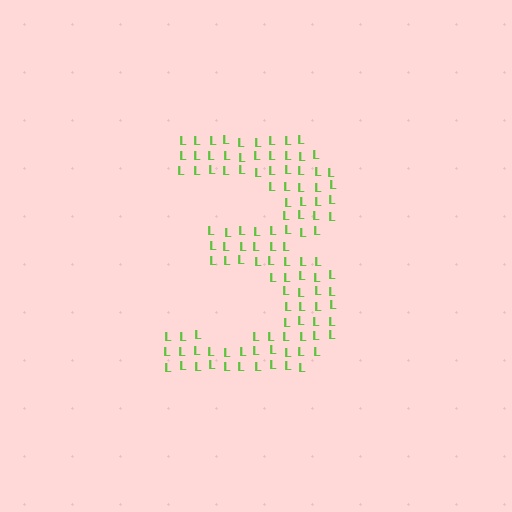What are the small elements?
The small elements are letter L's.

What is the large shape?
The large shape is the digit 3.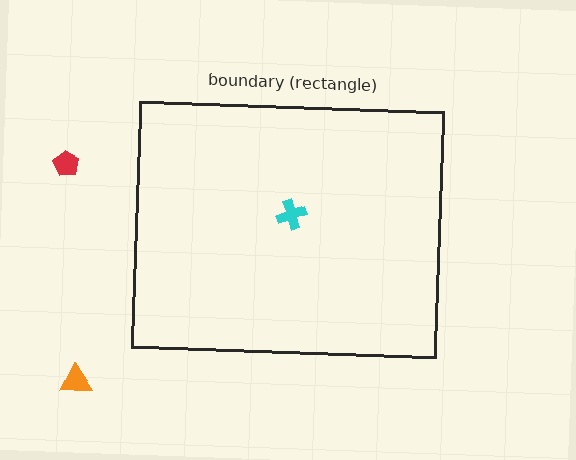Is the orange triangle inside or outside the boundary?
Outside.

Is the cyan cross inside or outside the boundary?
Inside.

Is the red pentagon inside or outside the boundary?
Outside.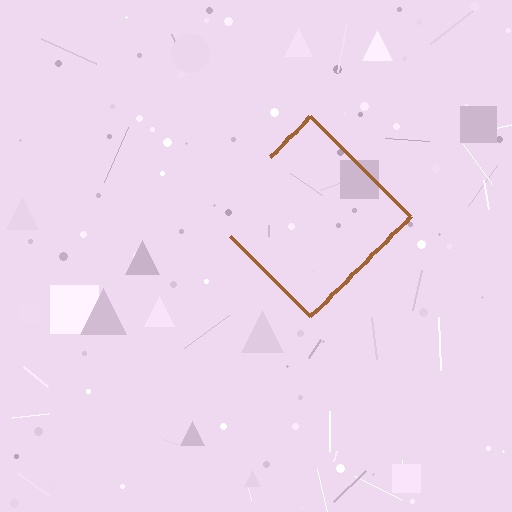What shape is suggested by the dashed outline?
The dashed outline suggests a diamond.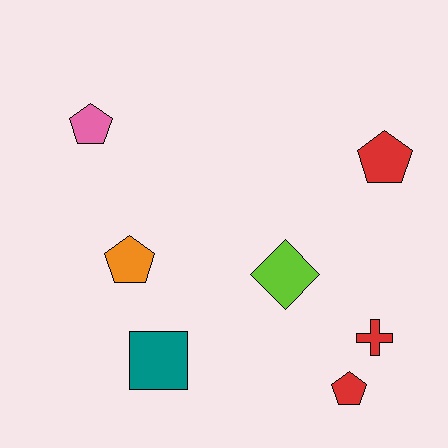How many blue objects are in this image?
There are no blue objects.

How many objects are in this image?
There are 7 objects.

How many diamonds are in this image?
There is 1 diamond.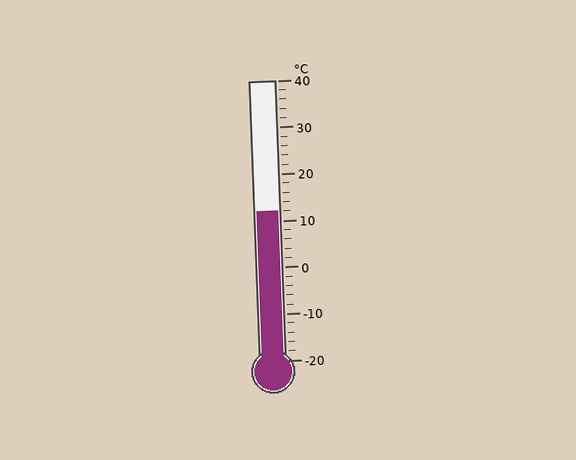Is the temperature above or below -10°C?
The temperature is above -10°C.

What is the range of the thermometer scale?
The thermometer scale ranges from -20°C to 40°C.